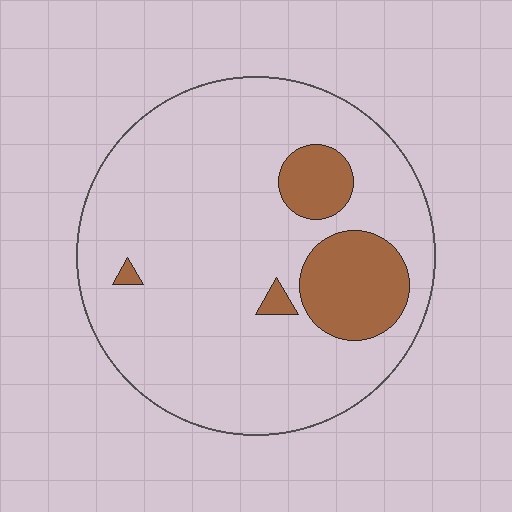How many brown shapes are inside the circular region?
4.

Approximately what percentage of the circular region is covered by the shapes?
Approximately 15%.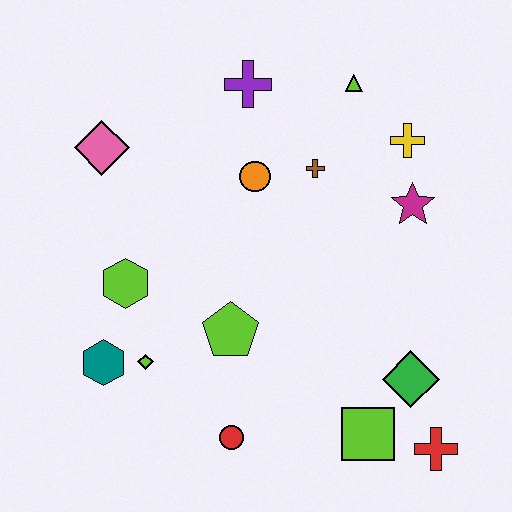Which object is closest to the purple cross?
The orange circle is closest to the purple cross.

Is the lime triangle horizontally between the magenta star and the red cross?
No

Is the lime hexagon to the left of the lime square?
Yes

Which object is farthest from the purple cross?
The red cross is farthest from the purple cross.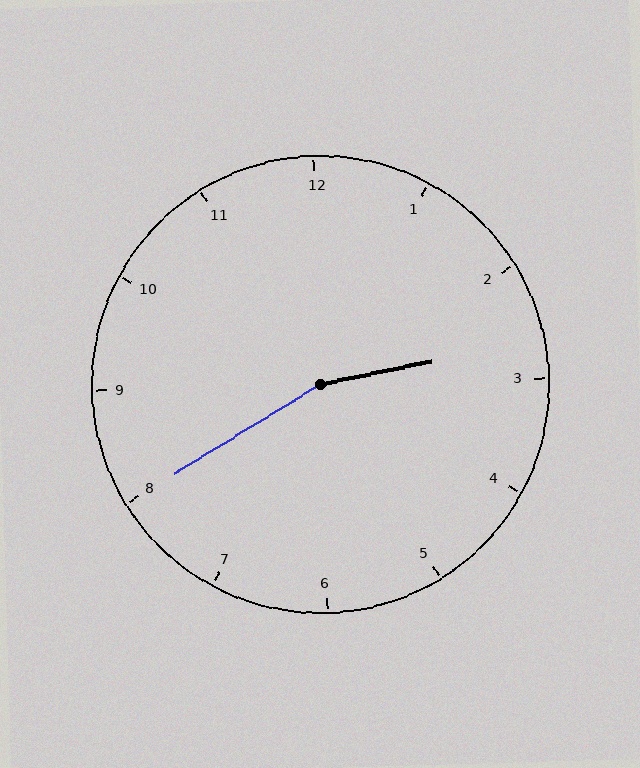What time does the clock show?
2:40.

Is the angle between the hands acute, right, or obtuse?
It is obtuse.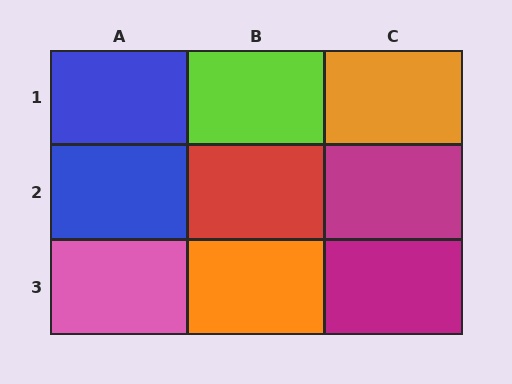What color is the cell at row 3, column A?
Pink.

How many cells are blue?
2 cells are blue.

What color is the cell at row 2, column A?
Blue.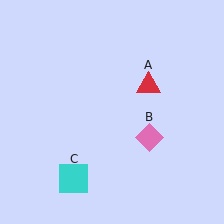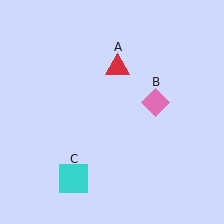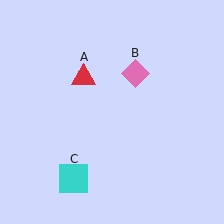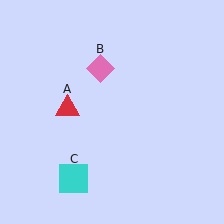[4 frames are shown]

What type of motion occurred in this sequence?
The red triangle (object A), pink diamond (object B) rotated counterclockwise around the center of the scene.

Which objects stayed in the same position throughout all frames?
Cyan square (object C) remained stationary.